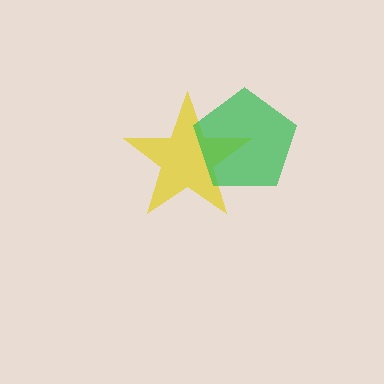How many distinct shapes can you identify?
There are 2 distinct shapes: a yellow star, a green pentagon.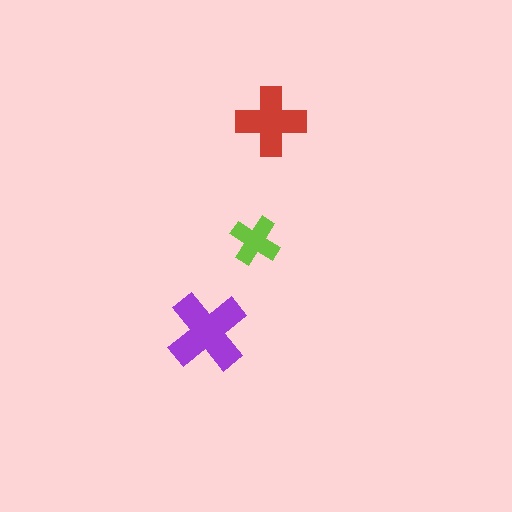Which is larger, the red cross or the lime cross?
The red one.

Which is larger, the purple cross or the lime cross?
The purple one.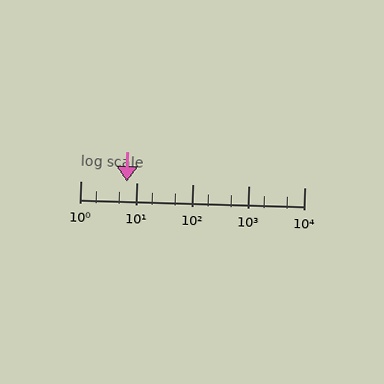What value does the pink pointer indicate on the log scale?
The pointer indicates approximately 6.7.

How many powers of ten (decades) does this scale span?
The scale spans 4 decades, from 1 to 10000.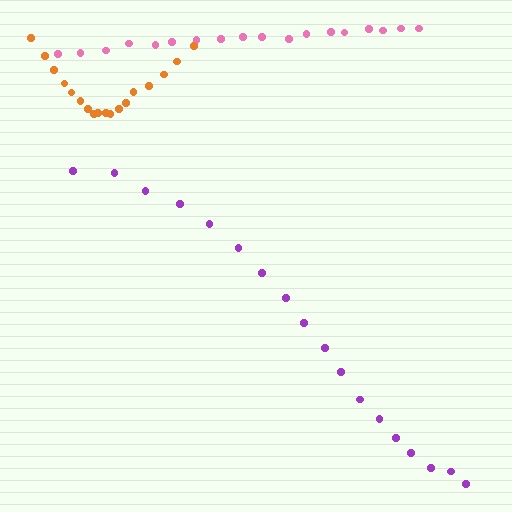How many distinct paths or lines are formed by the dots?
There are 3 distinct paths.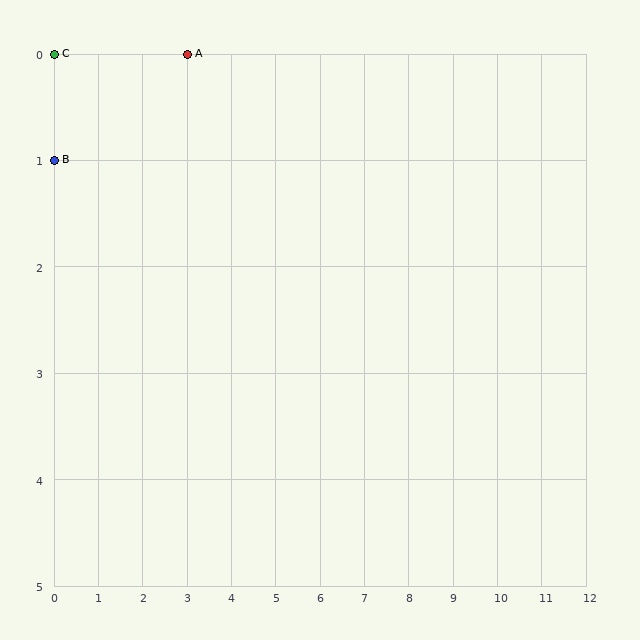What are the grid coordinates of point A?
Point A is at grid coordinates (3, 0).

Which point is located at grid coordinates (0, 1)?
Point B is at (0, 1).